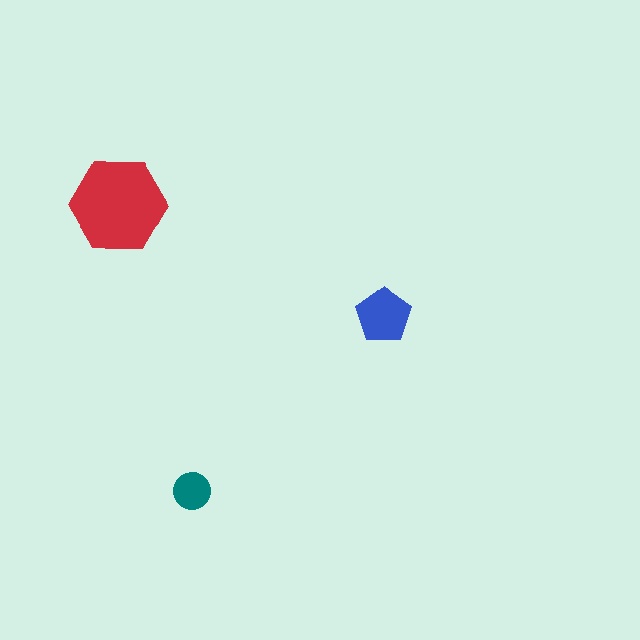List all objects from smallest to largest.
The teal circle, the blue pentagon, the red hexagon.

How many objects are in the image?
There are 3 objects in the image.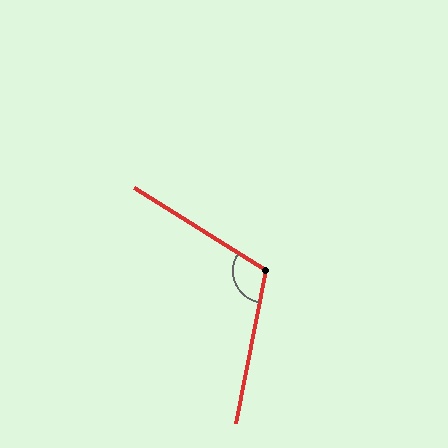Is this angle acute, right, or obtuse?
It is obtuse.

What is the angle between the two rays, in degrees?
Approximately 111 degrees.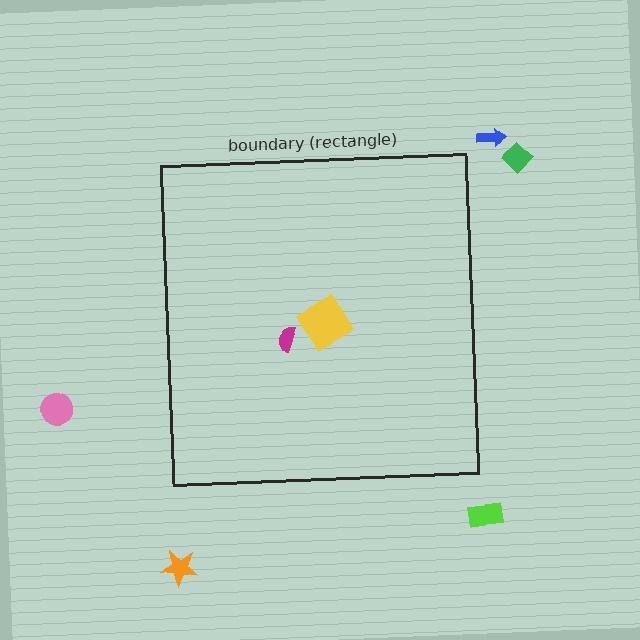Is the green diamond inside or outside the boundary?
Outside.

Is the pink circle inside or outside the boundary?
Outside.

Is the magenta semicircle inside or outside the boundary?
Inside.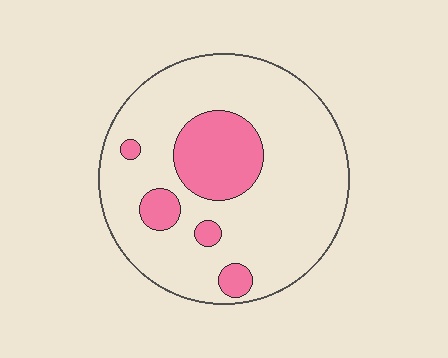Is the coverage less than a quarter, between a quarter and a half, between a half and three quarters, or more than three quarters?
Less than a quarter.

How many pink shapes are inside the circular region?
5.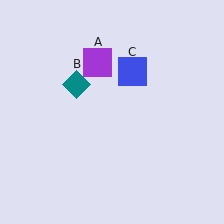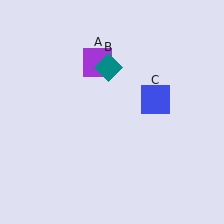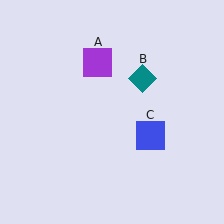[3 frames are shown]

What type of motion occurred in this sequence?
The teal diamond (object B), blue square (object C) rotated clockwise around the center of the scene.